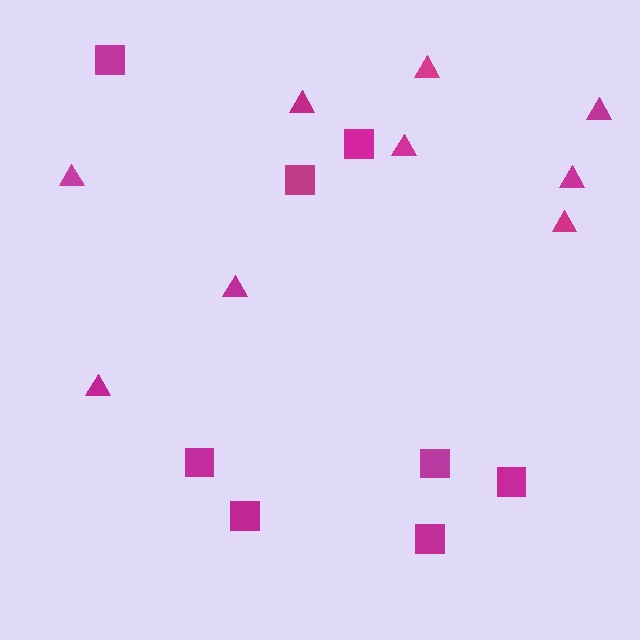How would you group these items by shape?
There are 2 groups: one group of squares (8) and one group of triangles (9).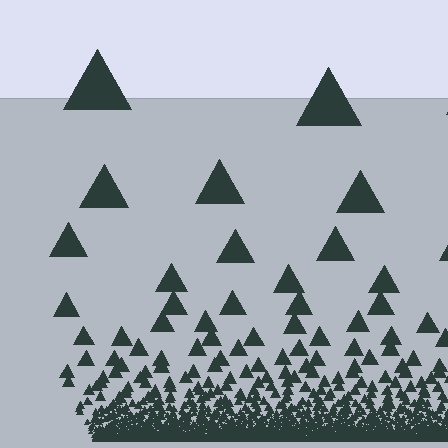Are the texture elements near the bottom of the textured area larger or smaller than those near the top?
Smaller. The gradient is inverted — elements near the bottom are smaller and denser.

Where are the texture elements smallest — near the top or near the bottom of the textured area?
Near the bottom.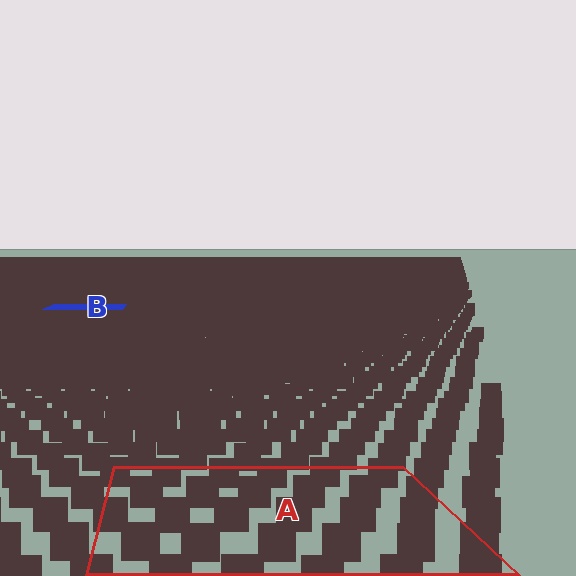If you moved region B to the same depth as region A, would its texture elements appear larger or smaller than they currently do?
They would appear larger. At a closer depth, the same texture elements are projected at a bigger on-screen size.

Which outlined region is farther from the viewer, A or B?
Region B is farther from the viewer — the texture elements inside it appear smaller and more densely packed.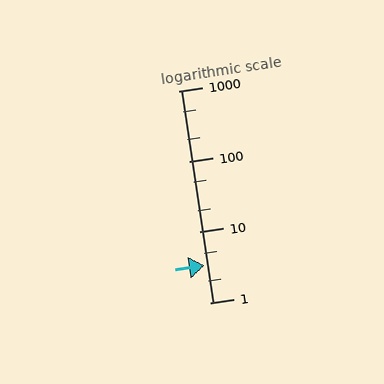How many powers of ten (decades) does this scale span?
The scale spans 3 decades, from 1 to 1000.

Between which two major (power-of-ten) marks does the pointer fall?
The pointer is between 1 and 10.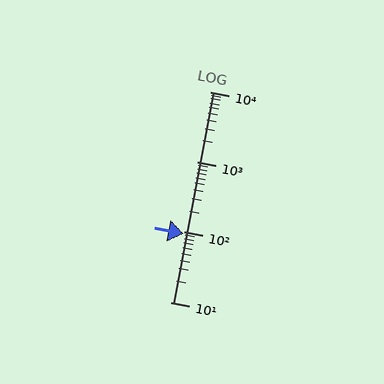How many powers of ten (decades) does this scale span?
The scale spans 3 decades, from 10 to 10000.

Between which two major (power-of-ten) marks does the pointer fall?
The pointer is between 10 and 100.